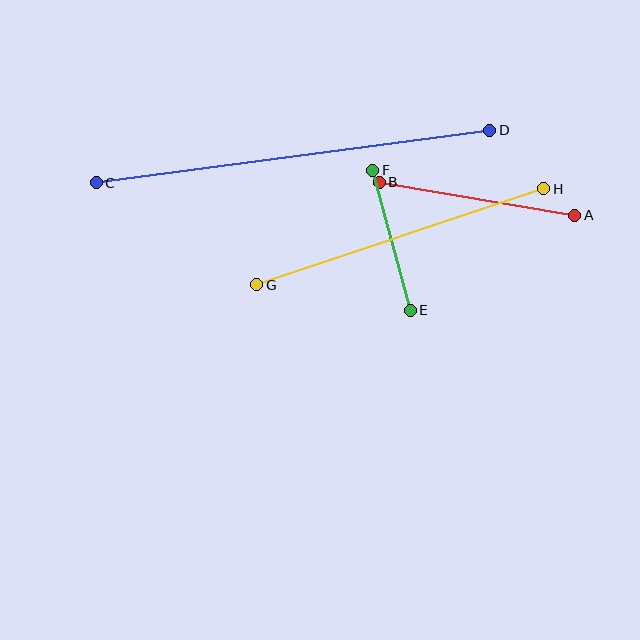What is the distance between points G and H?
The distance is approximately 303 pixels.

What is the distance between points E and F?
The distance is approximately 145 pixels.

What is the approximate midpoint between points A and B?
The midpoint is at approximately (477, 199) pixels.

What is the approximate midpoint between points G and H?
The midpoint is at approximately (400, 237) pixels.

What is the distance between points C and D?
The distance is approximately 397 pixels.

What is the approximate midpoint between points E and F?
The midpoint is at approximately (391, 240) pixels.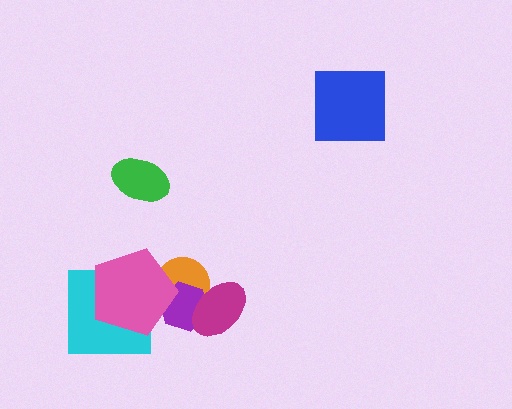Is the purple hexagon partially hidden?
Yes, it is partially covered by another shape.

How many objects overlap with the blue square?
0 objects overlap with the blue square.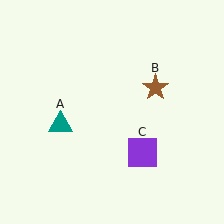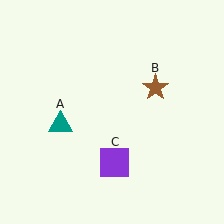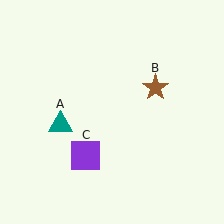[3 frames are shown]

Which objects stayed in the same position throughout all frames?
Teal triangle (object A) and brown star (object B) remained stationary.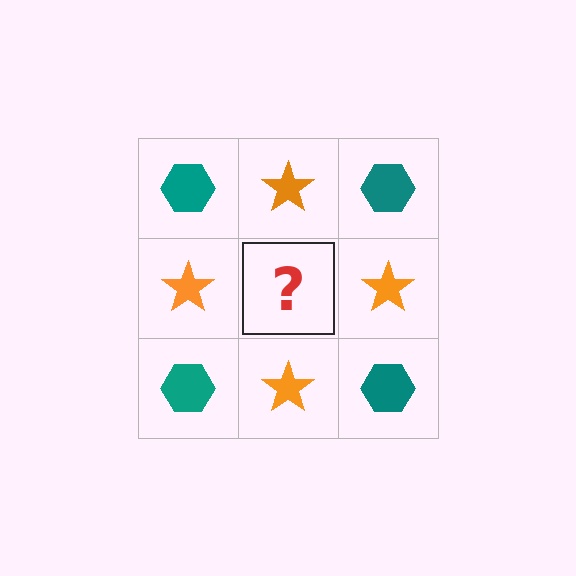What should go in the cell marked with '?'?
The missing cell should contain a teal hexagon.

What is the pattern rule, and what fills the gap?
The rule is that it alternates teal hexagon and orange star in a checkerboard pattern. The gap should be filled with a teal hexagon.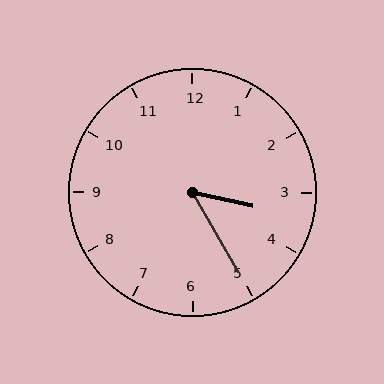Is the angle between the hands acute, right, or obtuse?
It is acute.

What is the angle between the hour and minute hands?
Approximately 48 degrees.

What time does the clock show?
3:25.